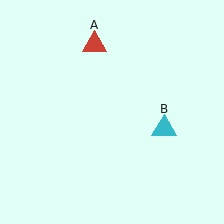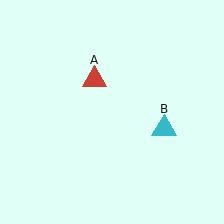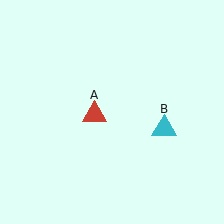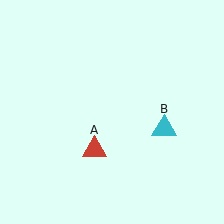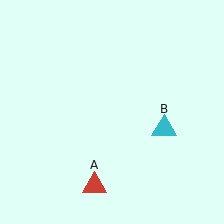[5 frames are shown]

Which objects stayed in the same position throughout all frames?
Cyan triangle (object B) remained stationary.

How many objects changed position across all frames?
1 object changed position: red triangle (object A).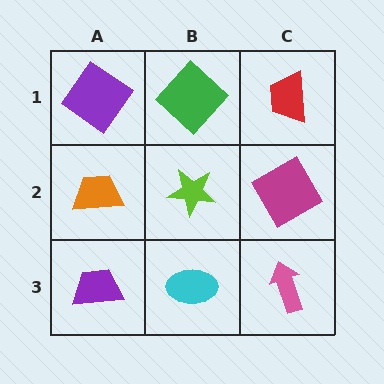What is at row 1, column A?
A purple diamond.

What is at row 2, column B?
A lime star.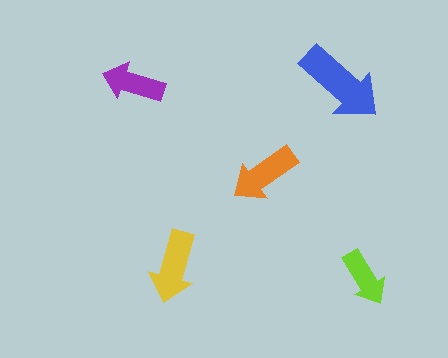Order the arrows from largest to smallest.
the blue one, the yellow one, the orange one, the purple one, the lime one.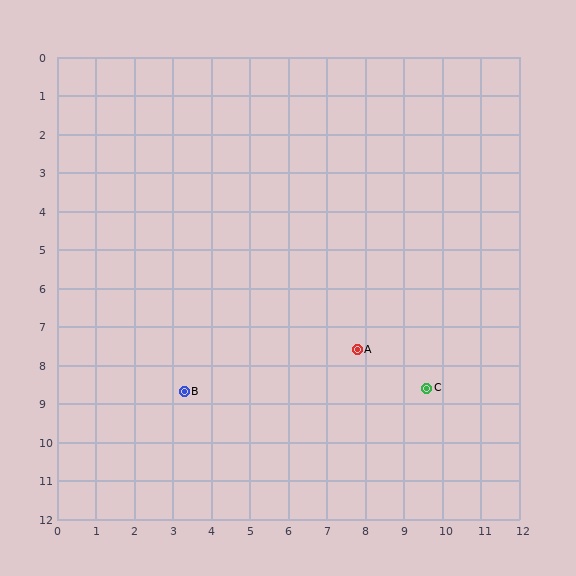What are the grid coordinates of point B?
Point B is at approximately (3.3, 8.7).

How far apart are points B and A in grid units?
Points B and A are about 4.6 grid units apart.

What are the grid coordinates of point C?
Point C is at approximately (9.6, 8.6).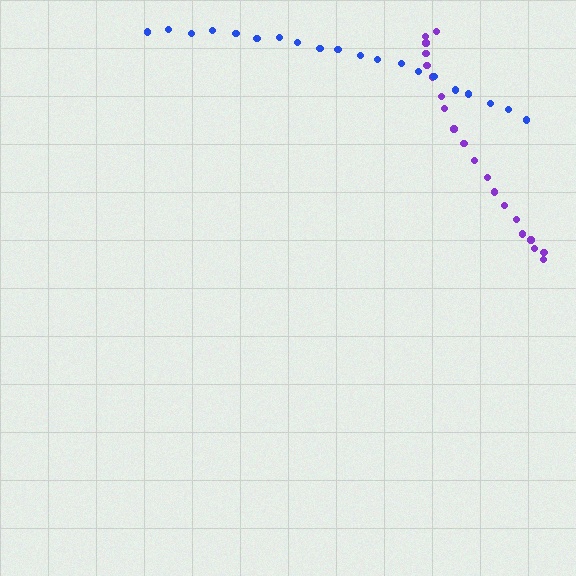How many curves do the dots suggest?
There are 2 distinct paths.